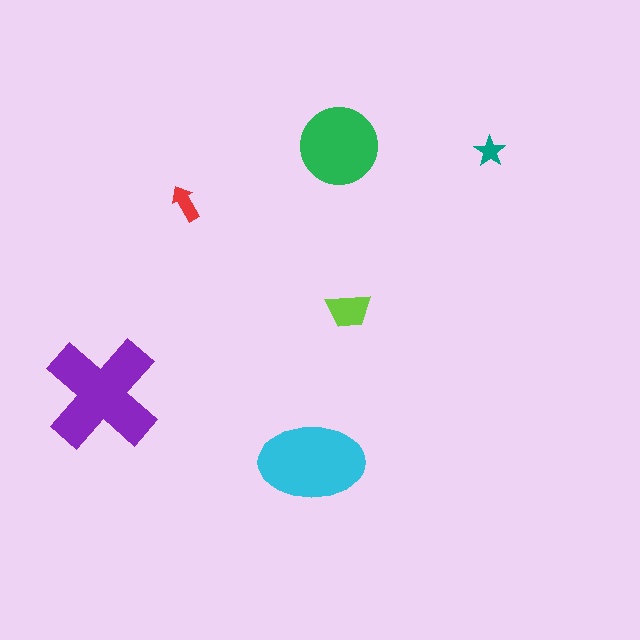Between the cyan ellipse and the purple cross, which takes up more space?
The purple cross.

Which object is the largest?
The purple cross.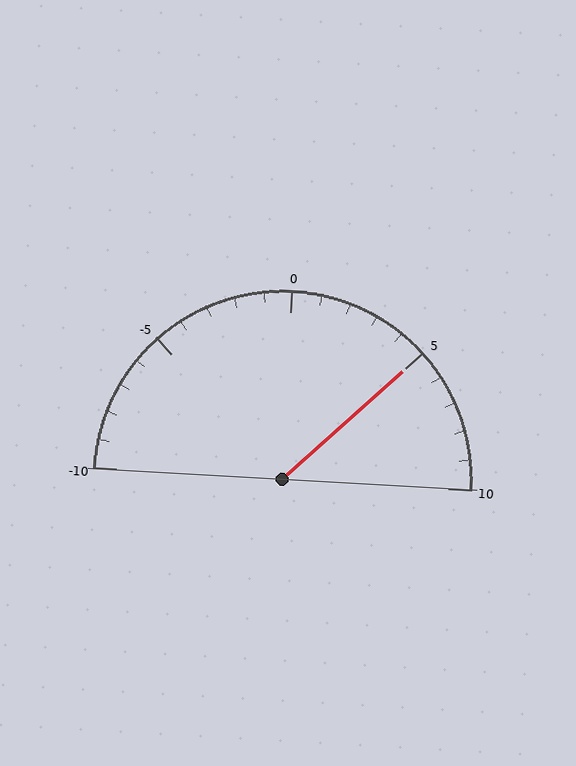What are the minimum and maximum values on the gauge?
The gauge ranges from -10 to 10.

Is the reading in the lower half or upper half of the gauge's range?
The reading is in the upper half of the range (-10 to 10).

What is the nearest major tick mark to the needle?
The nearest major tick mark is 5.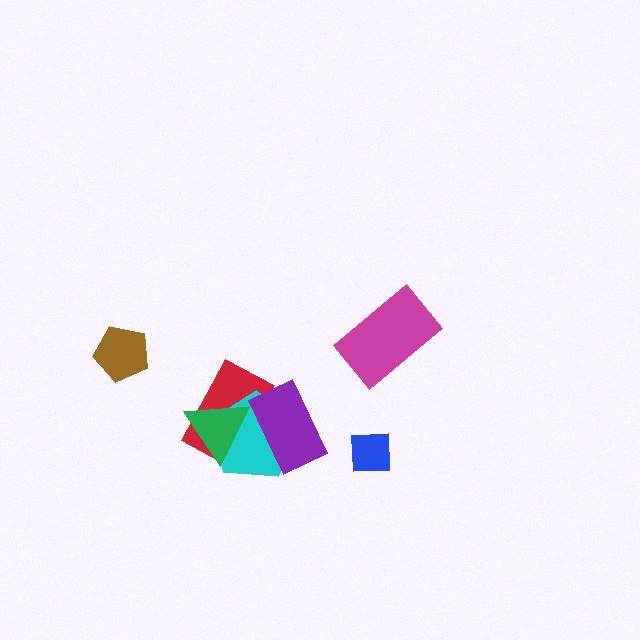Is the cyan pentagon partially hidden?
Yes, it is partially covered by another shape.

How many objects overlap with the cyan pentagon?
3 objects overlap with the cyan pentagon.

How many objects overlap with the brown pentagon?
0 objects overlap with the brown pentagon.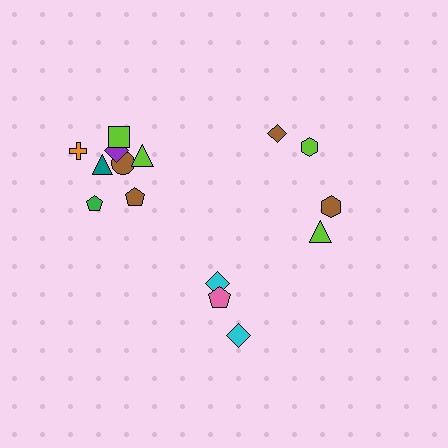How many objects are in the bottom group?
There are 3 objects.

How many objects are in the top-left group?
There are 8 objects.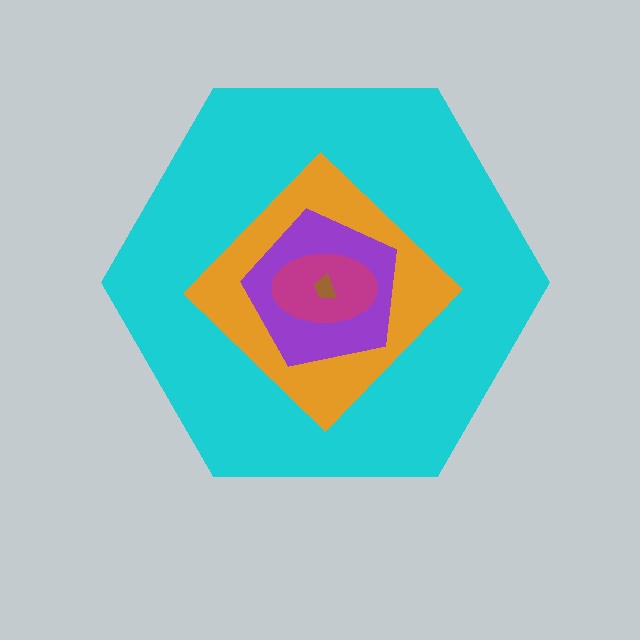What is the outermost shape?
The cyan hexagon.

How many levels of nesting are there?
5.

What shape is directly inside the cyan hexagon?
The orange diamond.